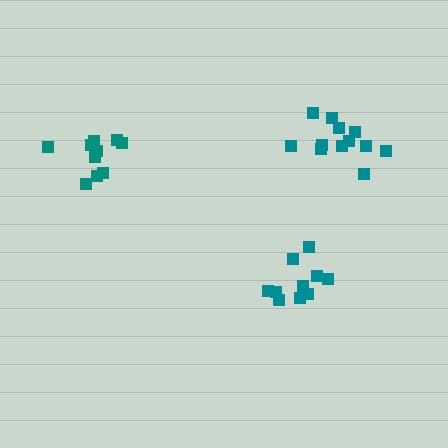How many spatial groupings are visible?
There are 3 spatial groupings.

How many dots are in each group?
Group 1: 10 dots, Group 2: 12 dots, Group 3: 10 dots (32 total).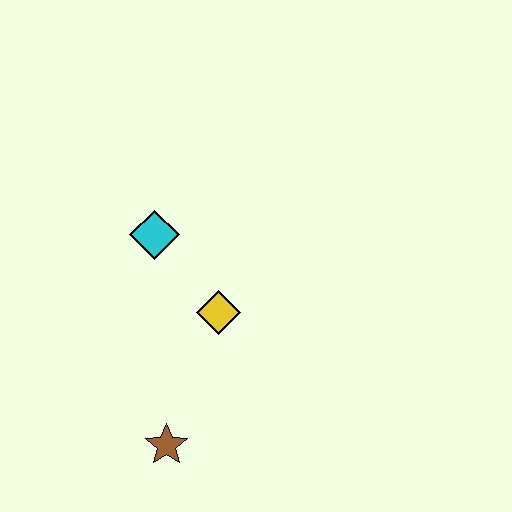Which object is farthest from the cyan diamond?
The brown star is farthest from the cyan diamond.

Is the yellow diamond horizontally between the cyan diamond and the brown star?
No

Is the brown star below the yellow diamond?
Yes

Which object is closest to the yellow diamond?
The cyan diamond is closest to the yellow diamond.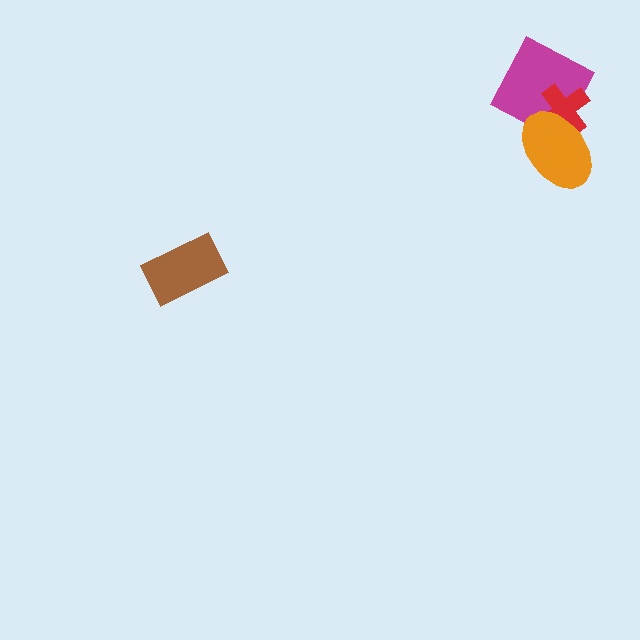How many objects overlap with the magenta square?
2 objects overlap with the magenta square.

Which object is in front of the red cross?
The orange ellipse is in front of the red cross.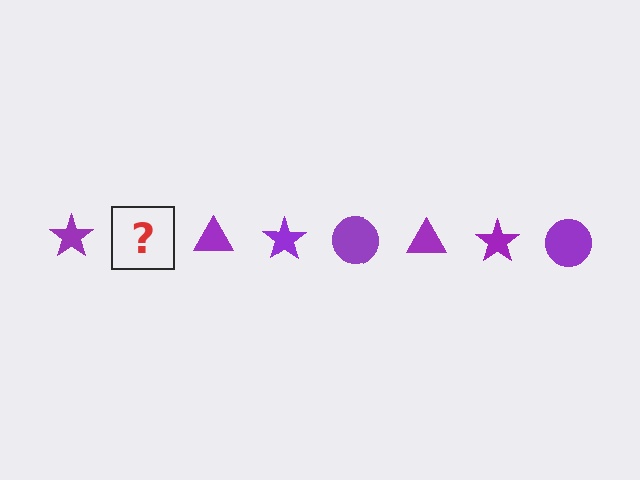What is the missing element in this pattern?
The missing element is a purple circle.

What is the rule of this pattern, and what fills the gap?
The rule is that the pattern cycles through star, circle, triangle shapes in purple. The gap should be filled with a purple circle.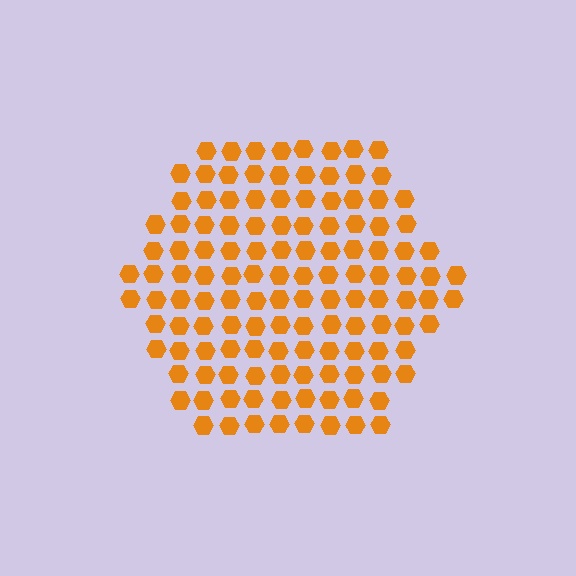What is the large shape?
The large shape is a hexagon.